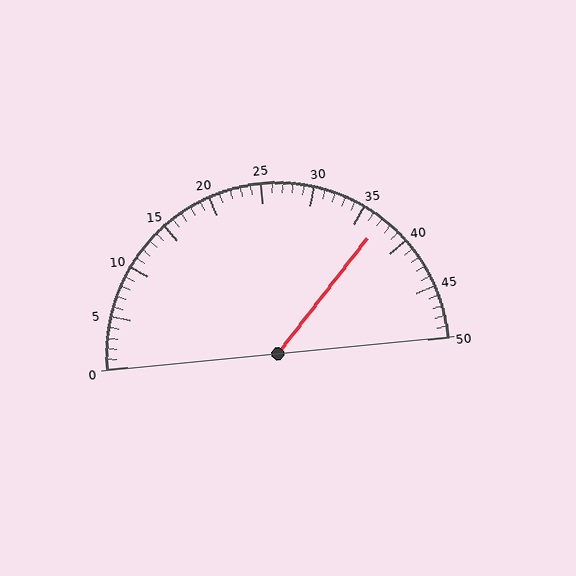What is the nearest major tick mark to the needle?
The nearest major tick mark is 35.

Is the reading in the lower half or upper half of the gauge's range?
The reading is in the upper half of the range (0 to 50).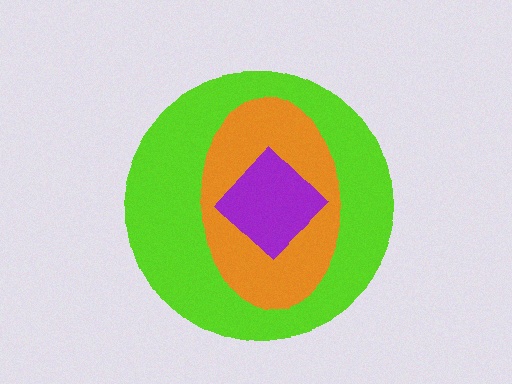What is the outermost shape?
The lime circle.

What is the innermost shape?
The purple diamond.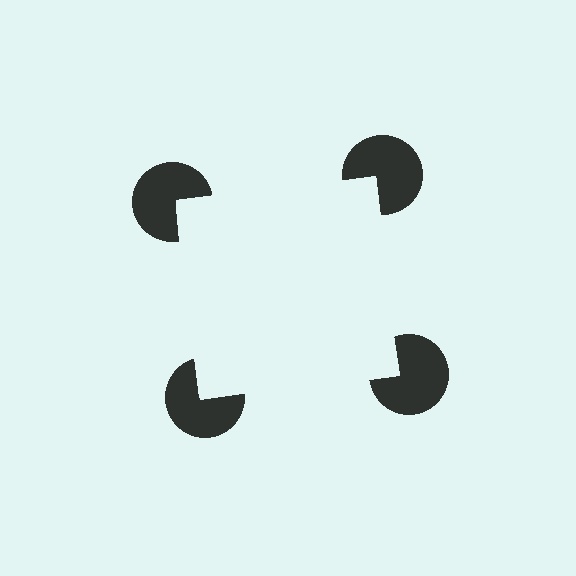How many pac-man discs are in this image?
There are 4 — one at each vertex of the illusory square.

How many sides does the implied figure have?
4 sides.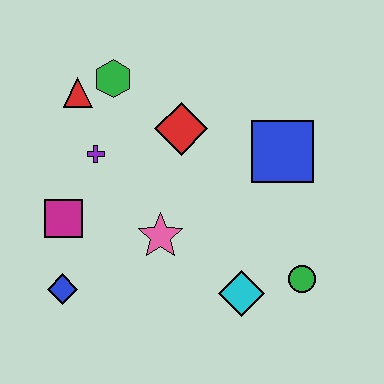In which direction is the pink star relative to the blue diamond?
The pink star is to the right of the blue diamond.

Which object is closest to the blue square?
The red diamond is closest to the blue square.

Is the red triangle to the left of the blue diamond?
No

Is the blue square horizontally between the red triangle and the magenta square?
No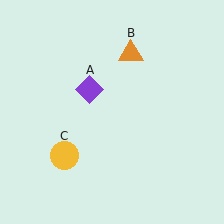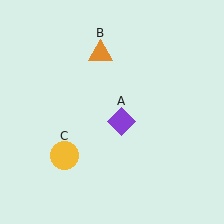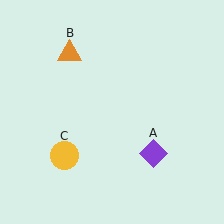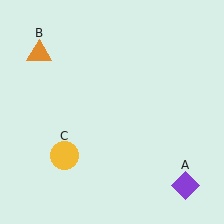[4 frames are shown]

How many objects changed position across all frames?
2 objects changed position: purple diamond (object A), orange triangle (object B).